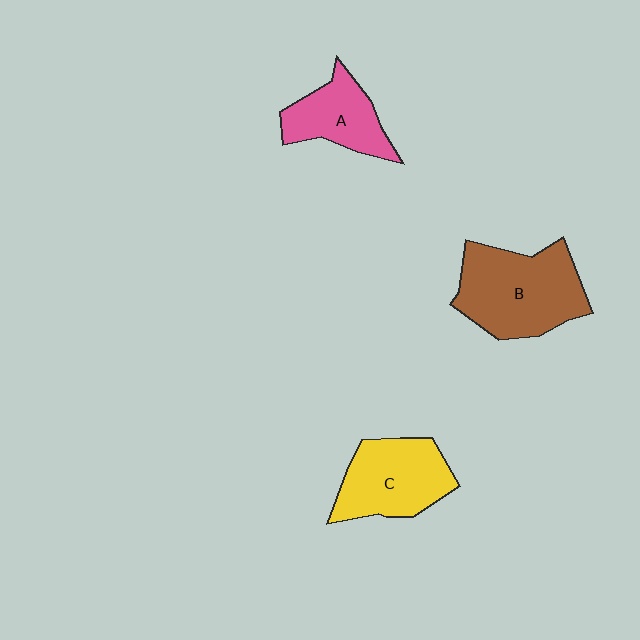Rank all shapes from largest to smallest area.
From largest to smallest: B (brown), C (yellow), A (pink).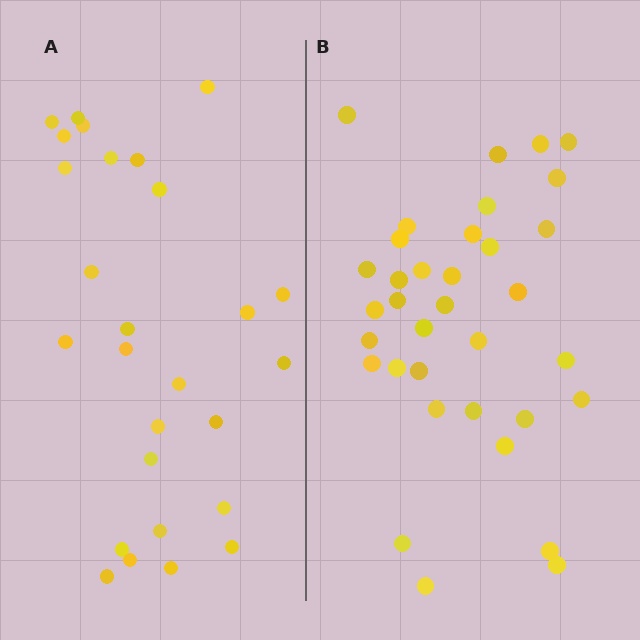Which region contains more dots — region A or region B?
Region B (the right region) has more dots.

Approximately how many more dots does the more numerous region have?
Region B has roughly 8 or so more dots than region A.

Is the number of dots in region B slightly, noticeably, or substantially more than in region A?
Region B has noticeably more, but not dramatically so. The ratio is roughly 1.3 to 1.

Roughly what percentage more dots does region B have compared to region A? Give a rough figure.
About 30% more.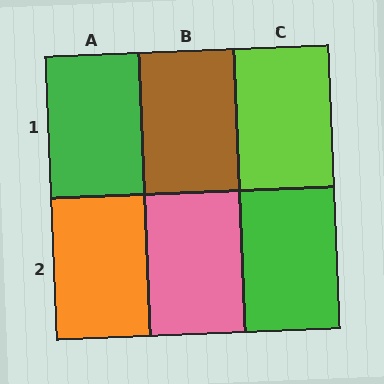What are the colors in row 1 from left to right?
Green, brown, lime.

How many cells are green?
2 cells are green.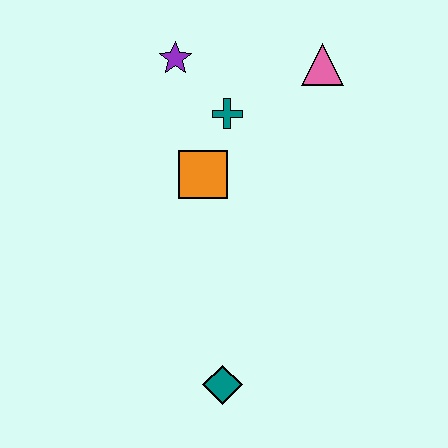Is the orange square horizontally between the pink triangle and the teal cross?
No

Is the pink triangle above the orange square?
Yes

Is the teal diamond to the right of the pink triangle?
No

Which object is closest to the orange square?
The teal cross is closest to the orange square.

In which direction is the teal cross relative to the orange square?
The teal cross is above the orange square.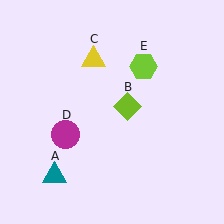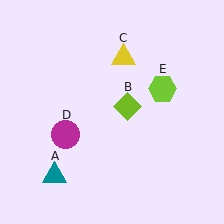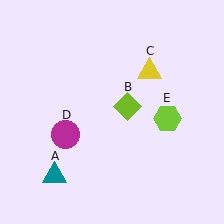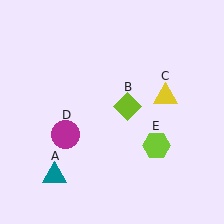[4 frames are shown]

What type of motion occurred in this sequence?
The yellow triangle (object C), lime hexagon (object E) rotated clockwise around the center of the scene.